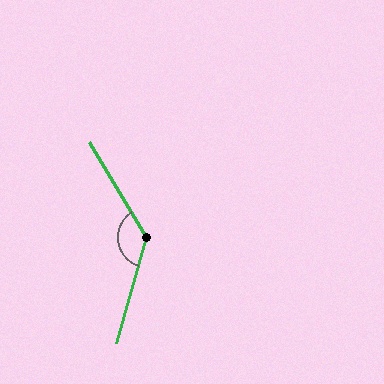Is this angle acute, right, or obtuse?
It is obtuse.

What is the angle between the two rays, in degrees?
Approximately 133 degrees.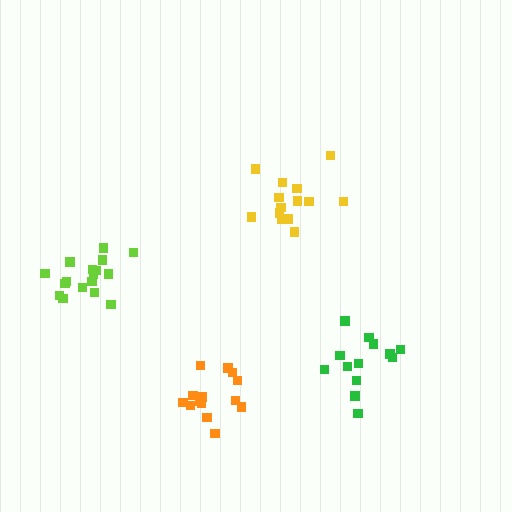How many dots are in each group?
Group 1: 15 dots, Group 2: 13 dots, Group 3: 17 dots, Group 4: 14 dots (59 total).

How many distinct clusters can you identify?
There are 4 distinct clusters.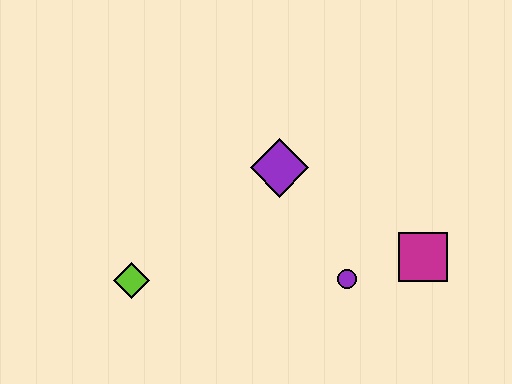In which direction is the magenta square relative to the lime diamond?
The magenta square is to the right of the lime diamond.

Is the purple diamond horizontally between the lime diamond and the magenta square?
Yes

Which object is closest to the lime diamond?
The purple diamond is closest to the lime diamond.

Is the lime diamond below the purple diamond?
Yes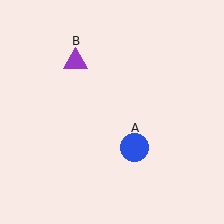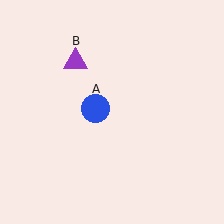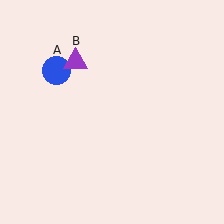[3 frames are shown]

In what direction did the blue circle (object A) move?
The blue circle (object A) moved up and to the left.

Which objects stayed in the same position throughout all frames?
Purple triangle (object B) remained stationary.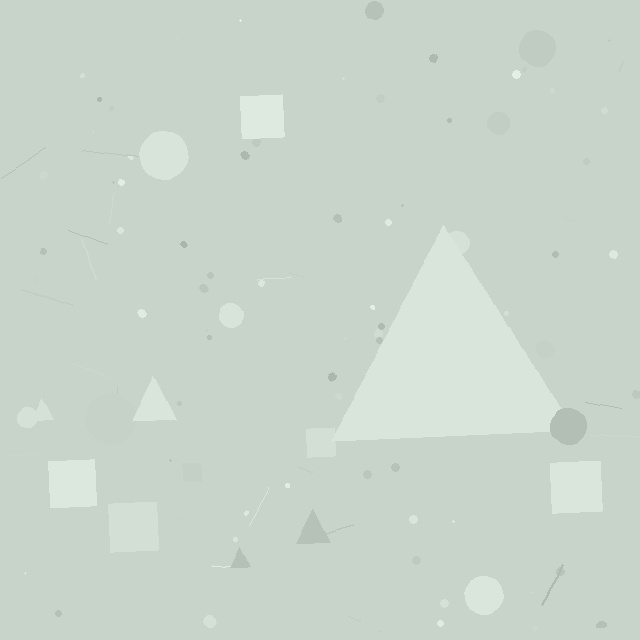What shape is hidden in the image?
A triangle is hidden in the image.